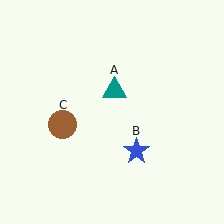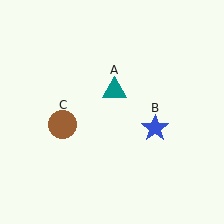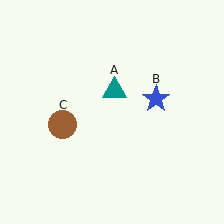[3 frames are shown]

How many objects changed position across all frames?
1 object changed position: blue star (object B).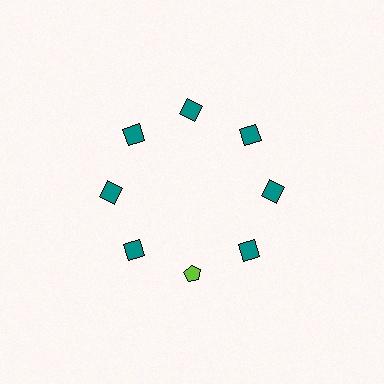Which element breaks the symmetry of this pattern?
The lime pentagon at roughly the 6 o'clock position breaks the symmetry. All other shapes are teal squares.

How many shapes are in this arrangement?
There are 8 shapes arranged in a ring pattern.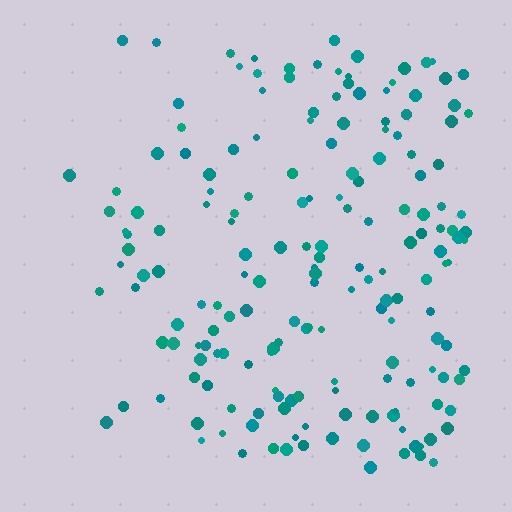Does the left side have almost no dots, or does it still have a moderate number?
Still a moderate number, just noticeably fewer than the right.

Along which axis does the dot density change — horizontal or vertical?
Horizontal.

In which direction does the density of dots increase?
From left to right, with the right side densest.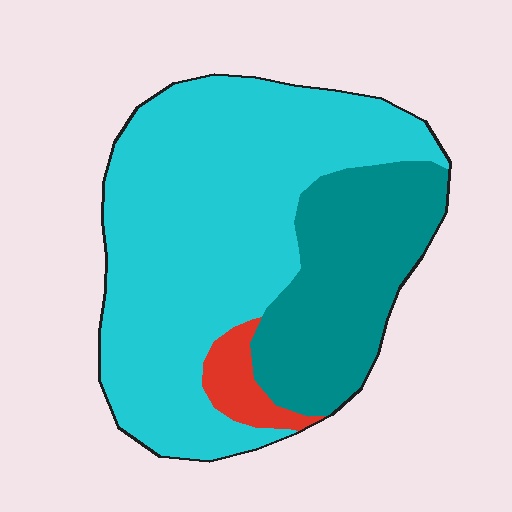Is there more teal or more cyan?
Cyan.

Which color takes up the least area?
Red, at roughly 5%.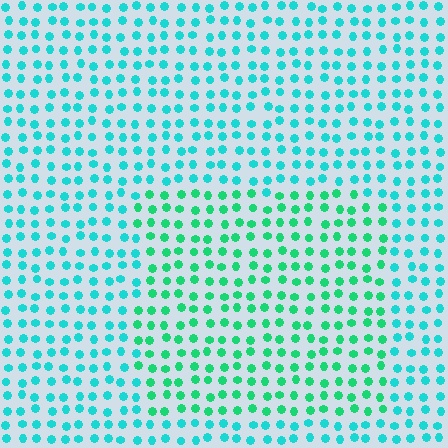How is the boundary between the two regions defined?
The boundary is defined purely by a slight shift in hue (about 30 degrees). Spacing, size, and orientation are identical on both sides.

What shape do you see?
I see a rectangle.